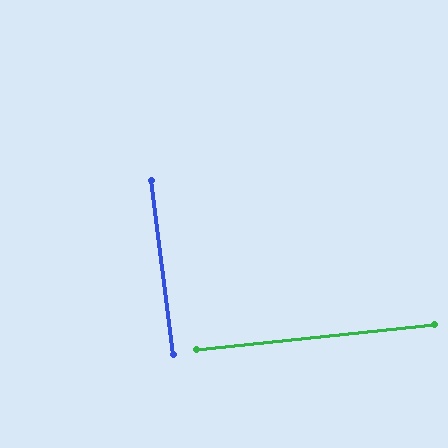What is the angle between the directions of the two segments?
Approximately 89 degrees.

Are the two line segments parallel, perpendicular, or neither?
Perpendicular — they meet at approximately 89°.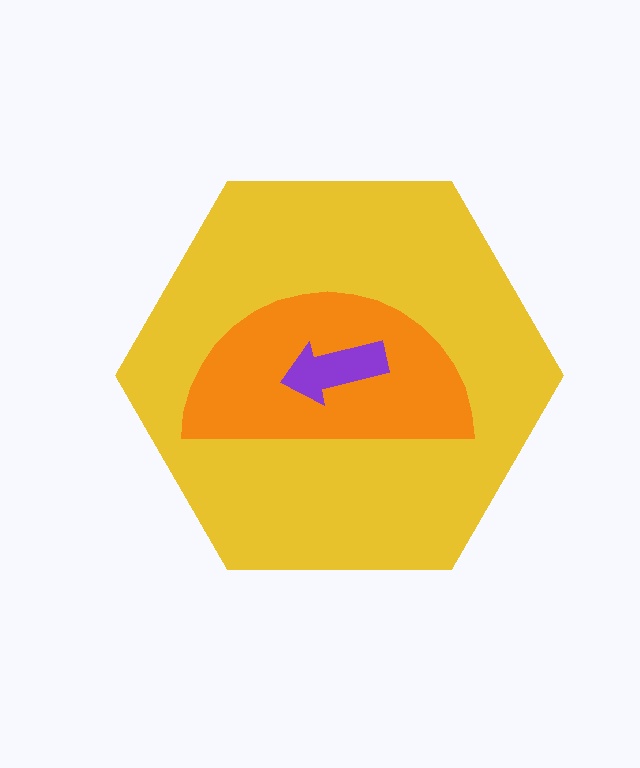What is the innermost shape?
The purple arrow.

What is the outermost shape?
The yellow hexagon.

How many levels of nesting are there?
3.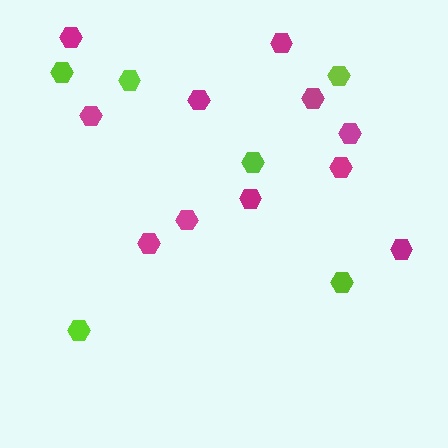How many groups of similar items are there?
There are 2 groups: one group of lime hexagons (6) and one group of magenta hexagons (11).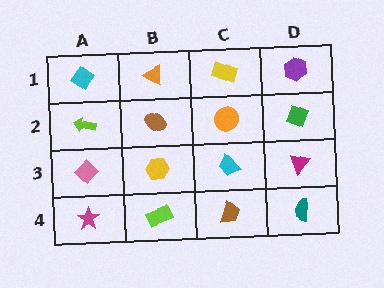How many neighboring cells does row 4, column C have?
3.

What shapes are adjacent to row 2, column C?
A yellow rectangle (row 1, column C), a cyan trapezoid (row 3, column C), a brown ellipse (row 2, column B), a green diamond (row 2, column D).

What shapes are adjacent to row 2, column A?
A cyan diamond (row 1, column A), a pink diamond (row 3, column A), a brown ellipse (row 2, column B).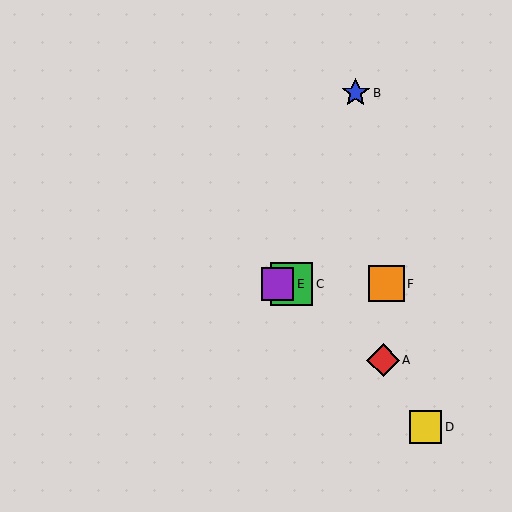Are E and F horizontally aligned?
Yes, both are at y≈284.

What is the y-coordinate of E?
Object E is at y≈284.